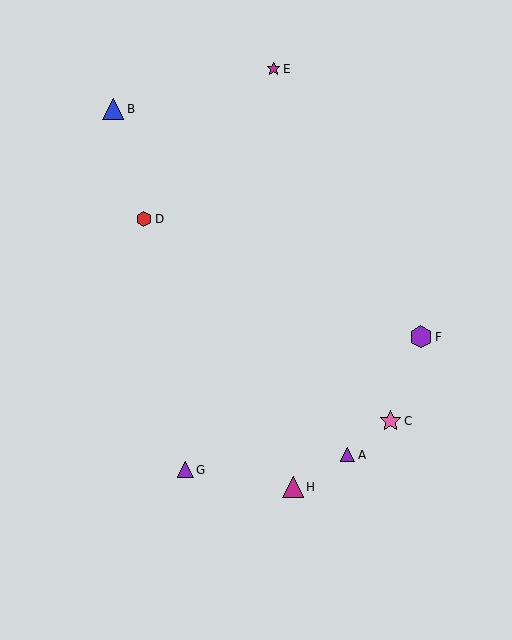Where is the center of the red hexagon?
The center of the red hexagon is at (144, 219).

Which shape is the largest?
The purple hexagon (labeled F) is the largest.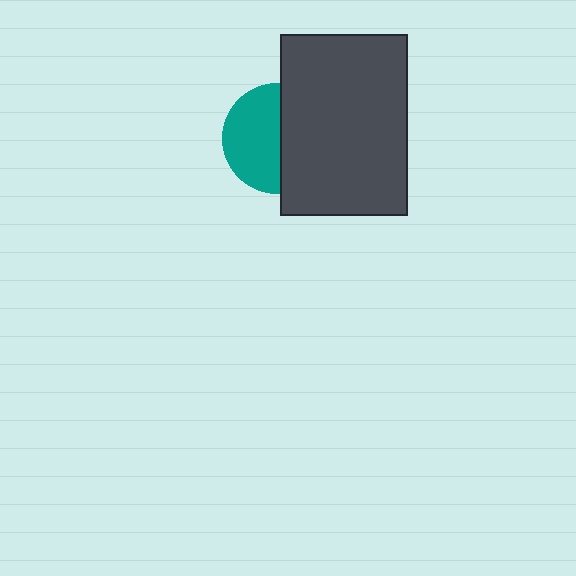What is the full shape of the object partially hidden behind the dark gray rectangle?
The partially hidden object is a teal circle.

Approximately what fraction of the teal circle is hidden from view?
Roughly 48% of the teal circle is hidden behind the dark gray rectangle.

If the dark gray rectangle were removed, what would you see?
You would see the complete teal circle.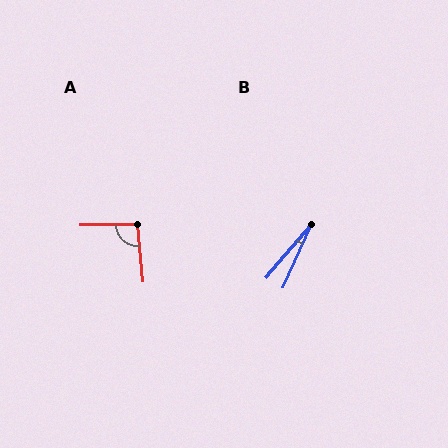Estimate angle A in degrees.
Approximately 95 degrees.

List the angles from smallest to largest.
B (16°), A (95°).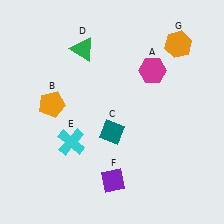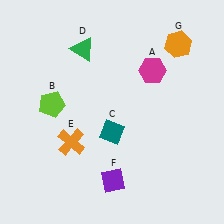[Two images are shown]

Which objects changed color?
B changed from orange to lime. E changed from cyan to orange.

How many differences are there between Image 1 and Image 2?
There are 2 differences between the two images.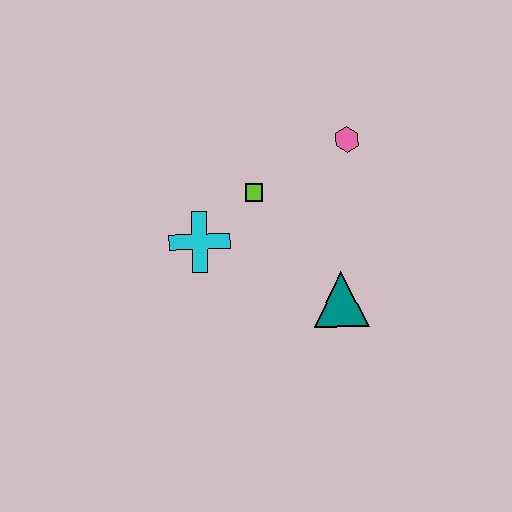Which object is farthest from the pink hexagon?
The cyan cross is farthest from the pink hexagon.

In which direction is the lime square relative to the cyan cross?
The lime square is to the right of the cyan cross.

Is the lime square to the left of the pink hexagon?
Yes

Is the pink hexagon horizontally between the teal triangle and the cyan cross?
No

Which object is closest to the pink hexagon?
The lime square is closest to the pink hexagon.